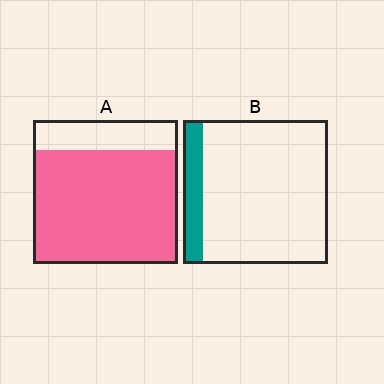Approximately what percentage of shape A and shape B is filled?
A is approximately 80% and B is approximately 15%.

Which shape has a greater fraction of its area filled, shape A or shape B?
Shape A.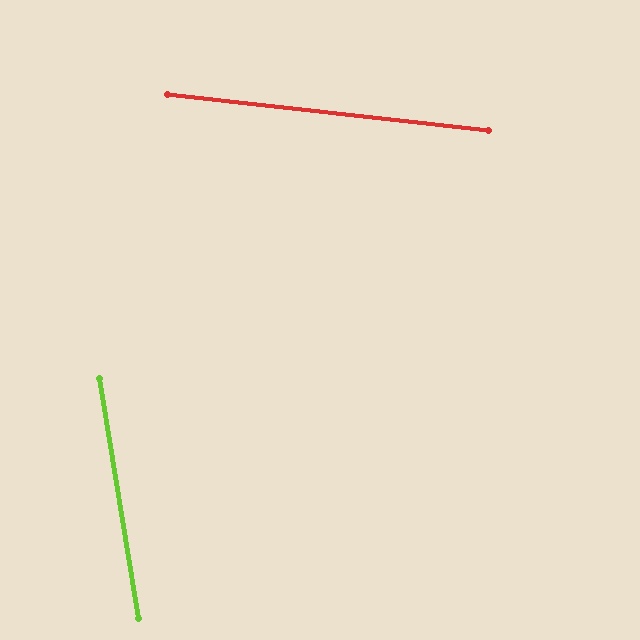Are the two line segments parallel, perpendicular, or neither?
Neither parallel nor perpendicular — they differ by about 74°.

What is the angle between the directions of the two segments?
Approximately 74 degrees.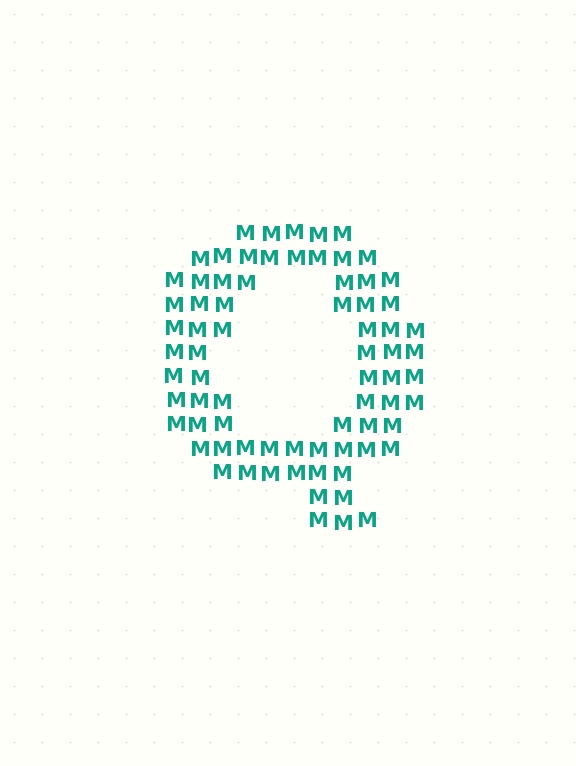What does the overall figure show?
The overall figure shows the letter Q.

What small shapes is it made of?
It is made of small letter M's.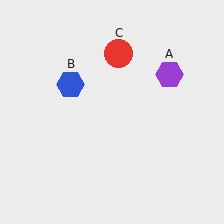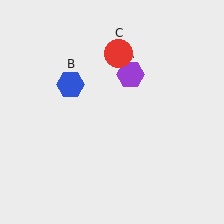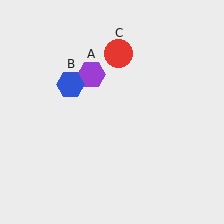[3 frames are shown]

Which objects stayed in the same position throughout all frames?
Blue hexagon (object B) and red circle (object C) remained stationary.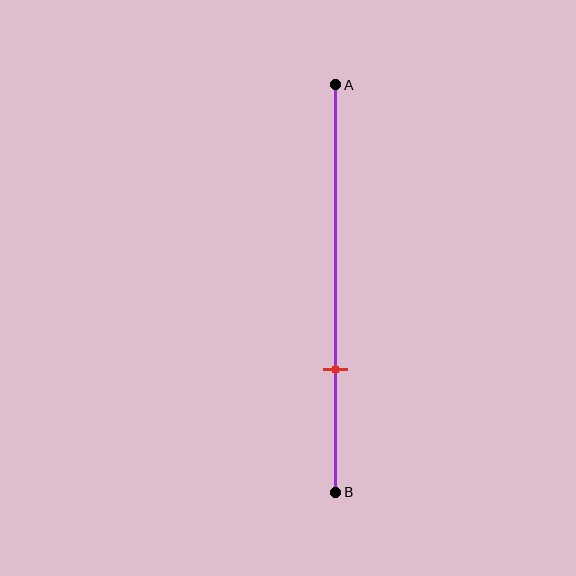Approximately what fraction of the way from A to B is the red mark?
The red mark is approximately 70% of the way from A to B.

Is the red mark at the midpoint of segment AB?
No, the mark is at about 70% from A, not at the 50% midpoint.